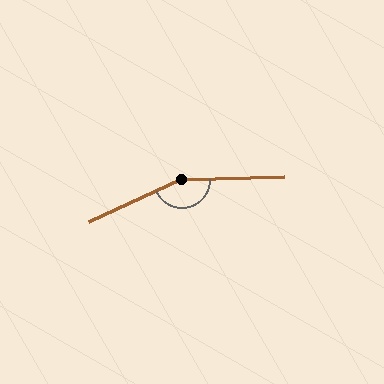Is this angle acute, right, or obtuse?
It is obtuse.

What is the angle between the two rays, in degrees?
Approximately 157 degrees.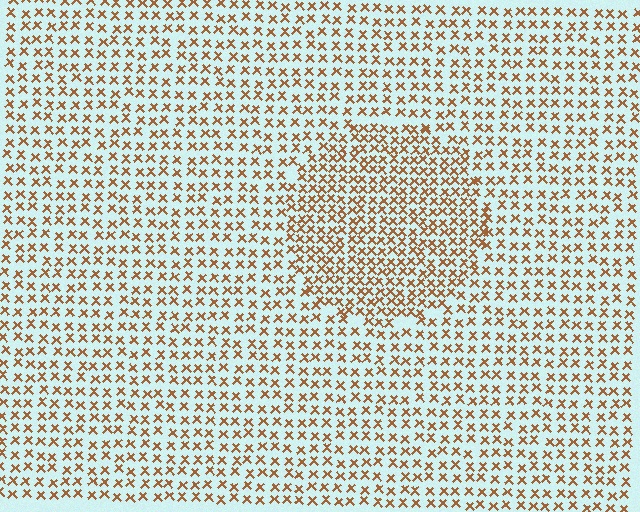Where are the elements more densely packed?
The elements are more densely packed inside the circle boundary.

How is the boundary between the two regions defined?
The boundary is defined by a change in element density (approximately 1.6x ratio). All elements are the same color, size, and shape.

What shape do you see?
I see a circle.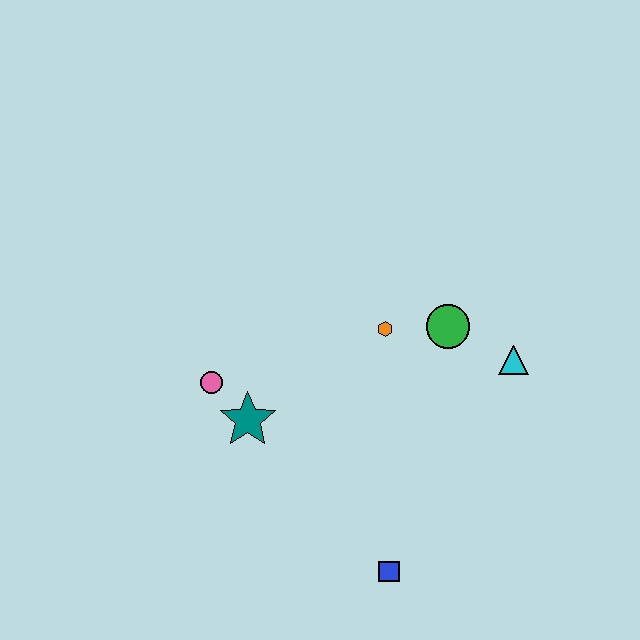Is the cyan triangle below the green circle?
Yes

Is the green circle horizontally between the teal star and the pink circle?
No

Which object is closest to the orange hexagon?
The green circle is closest to the orange hexagon.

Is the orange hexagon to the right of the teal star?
Yes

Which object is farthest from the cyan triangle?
The pink circle is farthest from the cyan triangle.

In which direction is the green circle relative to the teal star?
The green circle is to the right of the teal star.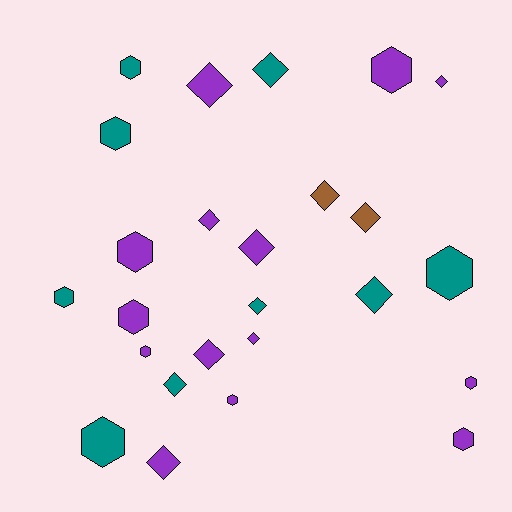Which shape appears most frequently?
Diamond, with 13 objects.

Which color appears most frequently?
Purple, with 14 objects.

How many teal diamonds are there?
There are 4 teal diamonds.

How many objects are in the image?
There are 25 objects.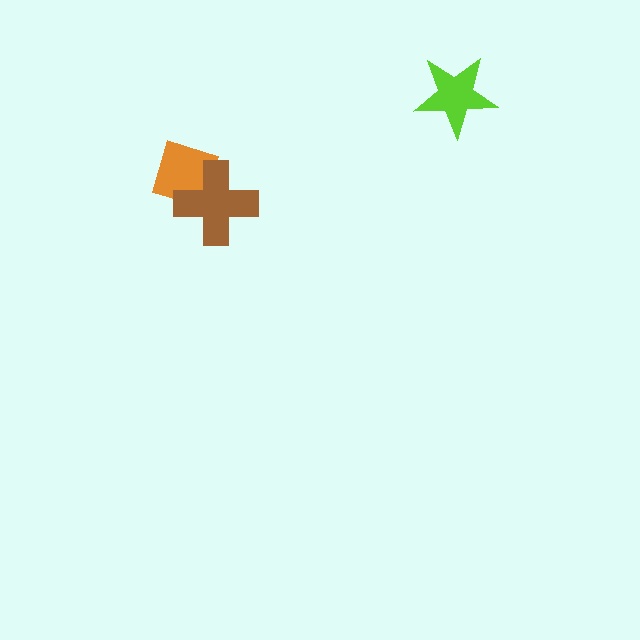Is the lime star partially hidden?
No, no other shape covers it.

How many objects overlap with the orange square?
1 object overlaps with the orange square.